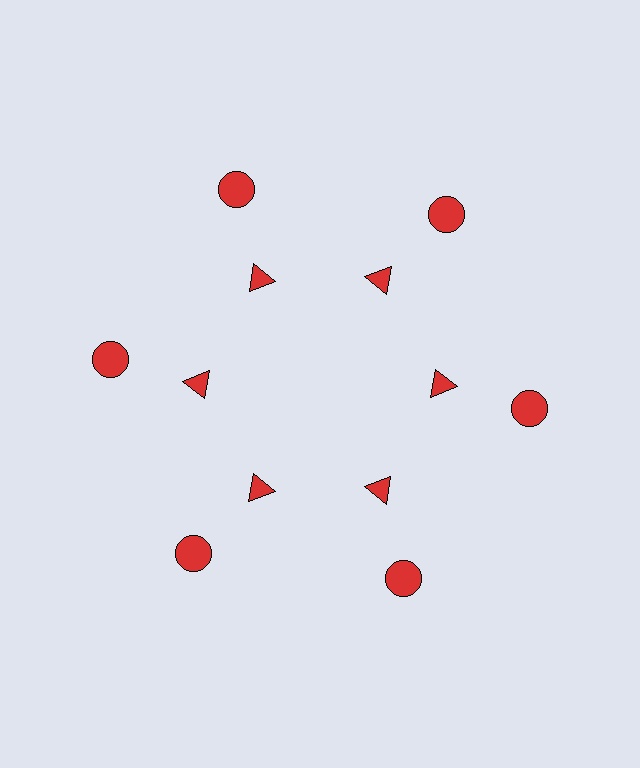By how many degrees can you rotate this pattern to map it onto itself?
The pattern maps onto itself every 60 degrees of rotation.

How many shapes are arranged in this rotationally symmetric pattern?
There are 12 shapes, arranged in 6 groups of 2.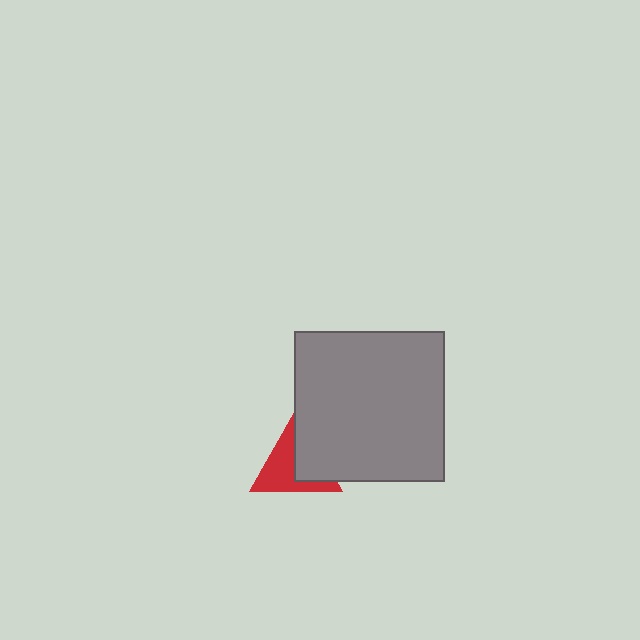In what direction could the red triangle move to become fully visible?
The red triangle could move left. That would shift it out from behind the gray square entirely.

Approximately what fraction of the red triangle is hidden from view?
Roughly 43% of the red triangle is hidden behind the gray square.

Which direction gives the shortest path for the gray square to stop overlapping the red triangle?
Moving right gives the shortest separation.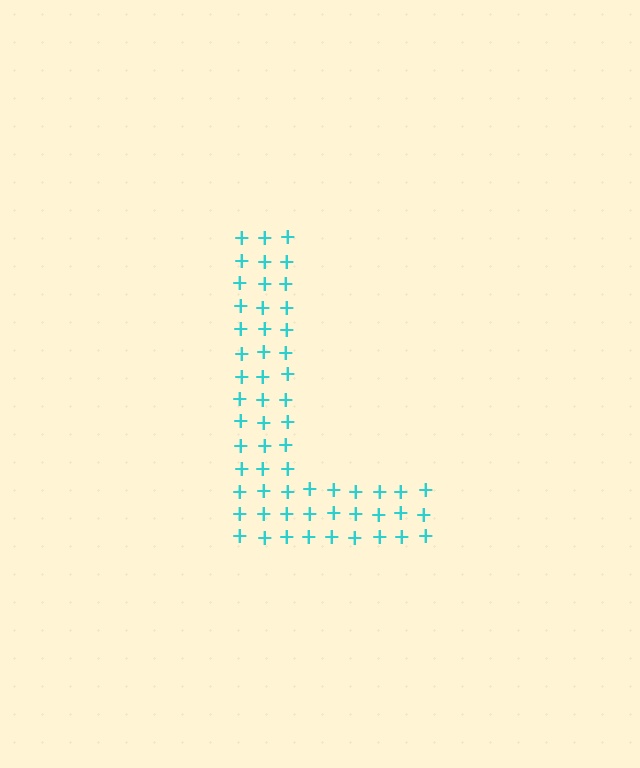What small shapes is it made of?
It is made of small plus signs.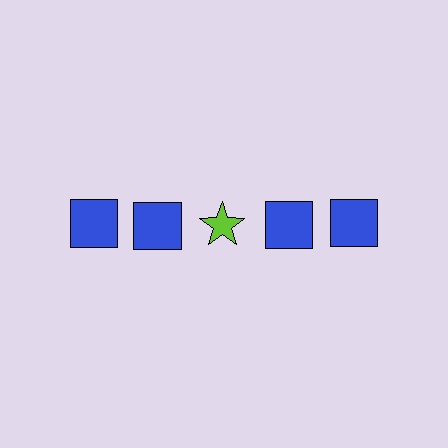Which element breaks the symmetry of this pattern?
The lime star in the top row, center column breaks the symmetry. All other shapes are blue squares.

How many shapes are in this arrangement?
There are 5 shapes arranged in a grid pattern.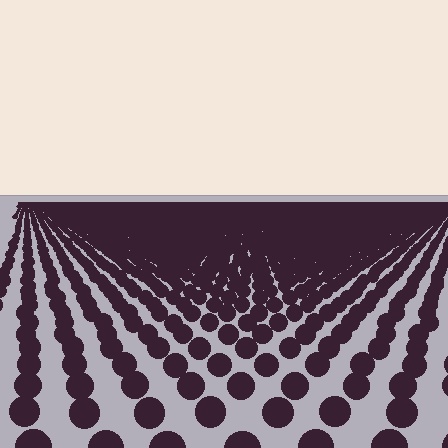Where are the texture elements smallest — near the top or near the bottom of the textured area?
Near the top.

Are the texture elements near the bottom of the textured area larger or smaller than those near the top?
Larger. Near the bottom, elements are closer to the viewer and appear at a bigger on-screen size.